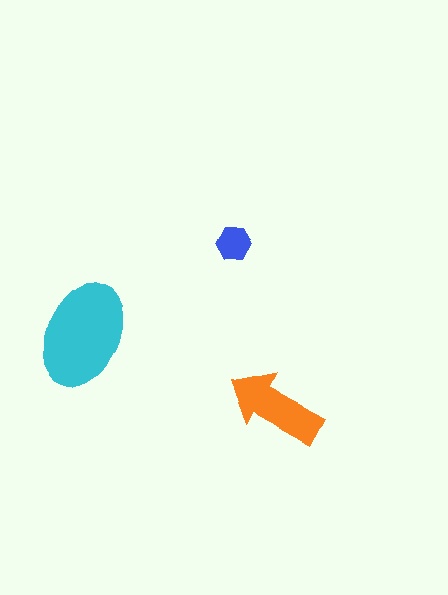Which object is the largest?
The cyan ellipse.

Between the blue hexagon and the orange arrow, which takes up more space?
The orange arrow.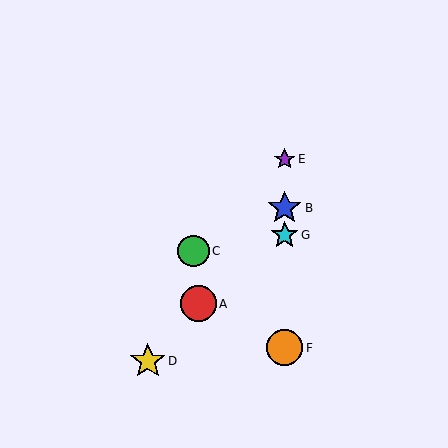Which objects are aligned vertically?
Objects B, E, F, G are aligned vertically.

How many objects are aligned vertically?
4 objects (B, E, F, G) are aligned vertically.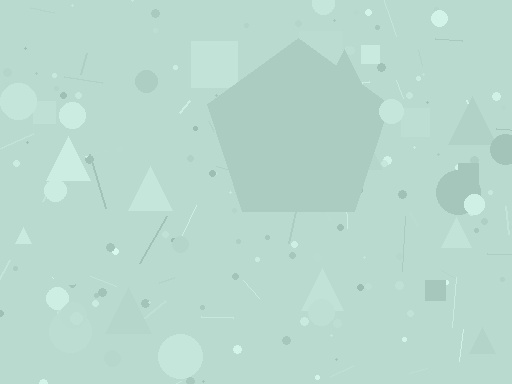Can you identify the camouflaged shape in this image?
The camouflaged shape is a pentagon.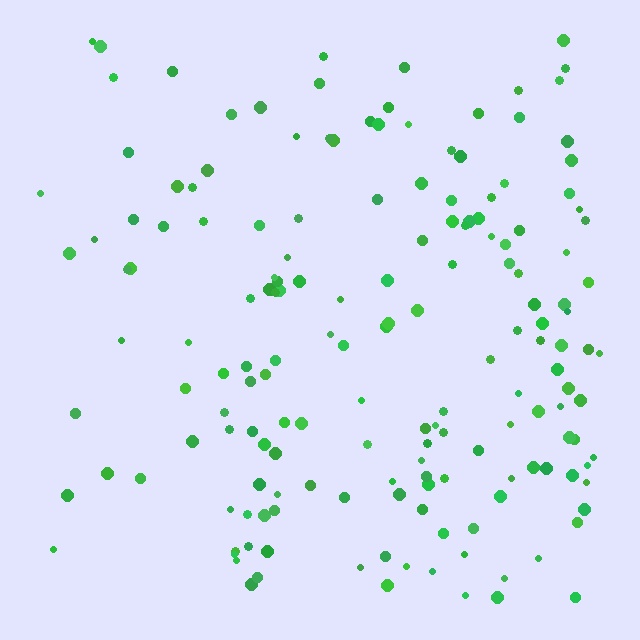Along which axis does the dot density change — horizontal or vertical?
Horizontal.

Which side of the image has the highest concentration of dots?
The right.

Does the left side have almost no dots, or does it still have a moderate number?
Still a moderate number, just noticeably fewer than the right.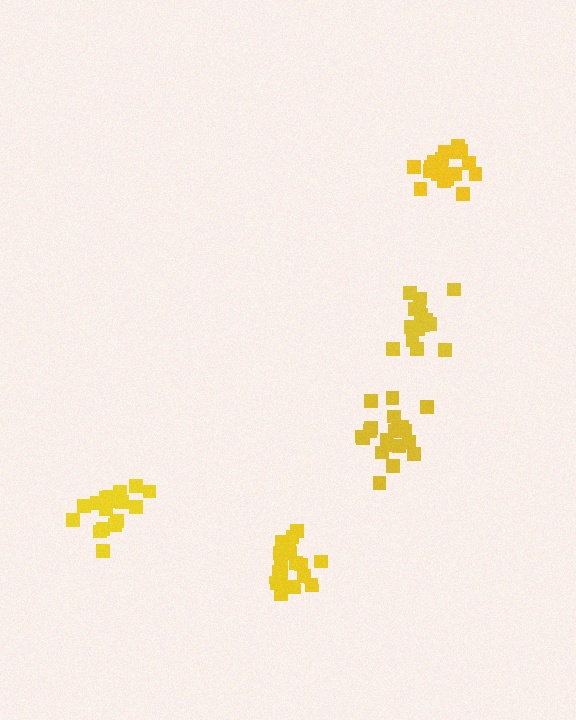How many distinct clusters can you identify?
There are 5 distinct clusters.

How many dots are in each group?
Group 1: 16 dots, Group 2: 20 dots, Group 3: 20 dots, Group 4: 18 dots, Group 5: 21 dots (95 total).